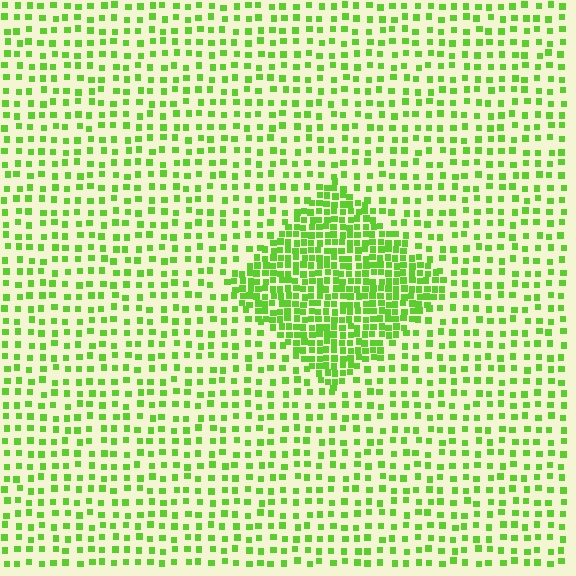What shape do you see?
I see a diamond.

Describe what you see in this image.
The image contains small lime elements arranged at two different densities. A diamond-shaped region is visible where the elements are more densely packed than the surrounding area.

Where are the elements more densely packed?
The elements are more densely packed inside the diamond boundary.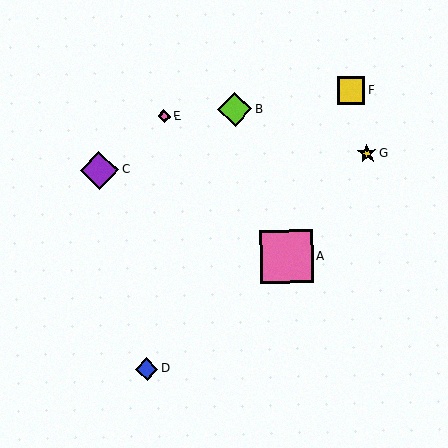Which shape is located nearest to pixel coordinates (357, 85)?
The yellow square (labeled F) at (351, 90) is nearest to that location.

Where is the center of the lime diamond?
The center of the lime diamond is at (235, 109).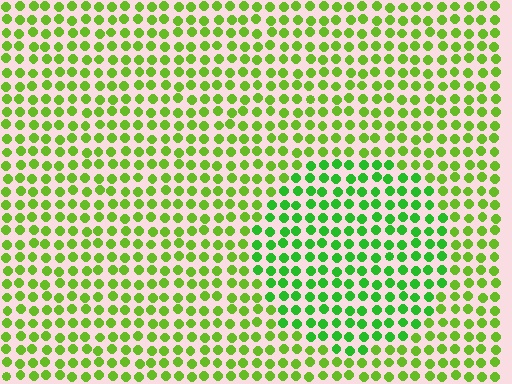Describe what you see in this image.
The image is filled with small lime elements in a uniform arrangement. A circle-shaped region is visible where the elements are tinted to a slightly different hue, forming a subtle color boundary.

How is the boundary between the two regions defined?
The boundary is defined purely by a slight shift in hue (about 27 degrees). Spacing, size, and orientation are identical on both sides.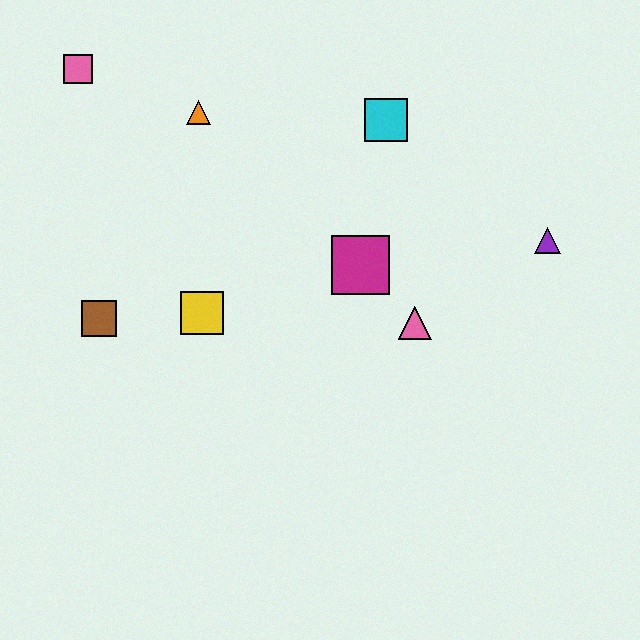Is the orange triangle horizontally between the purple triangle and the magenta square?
No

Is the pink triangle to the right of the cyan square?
Yes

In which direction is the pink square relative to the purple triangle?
The pink square is to the left of the purple triangle.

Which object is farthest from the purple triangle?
The pink square is farthest from the purple triangle.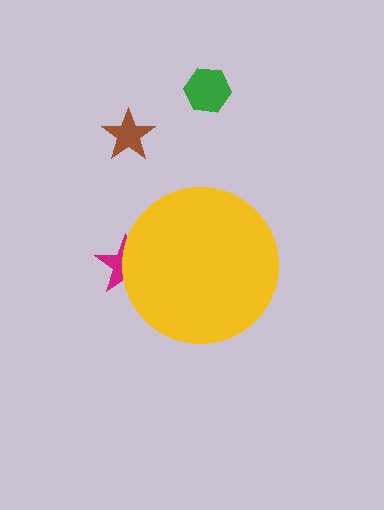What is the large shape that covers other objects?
A yellow circle.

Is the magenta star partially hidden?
Yes, the magenta star is partially hidden behind the yellow circle.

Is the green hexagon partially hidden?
No, the green hexagon is fully visible.